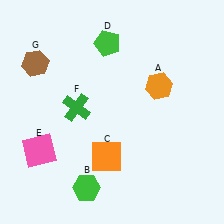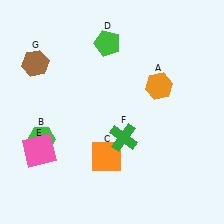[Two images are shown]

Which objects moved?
The objects that moved are: the green hexagon (B), the green cross (F).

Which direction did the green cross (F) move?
The green cross (F) moved right.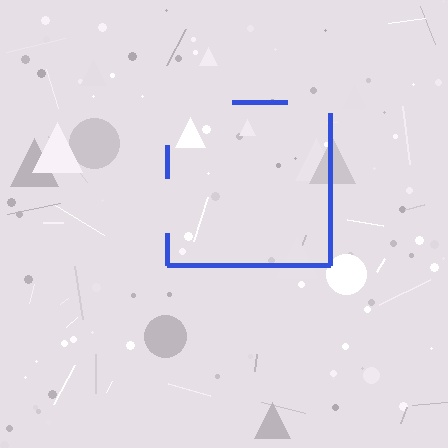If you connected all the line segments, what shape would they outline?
They would outline a square.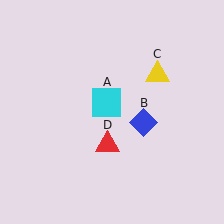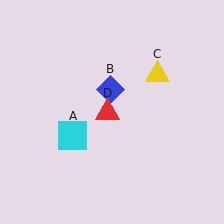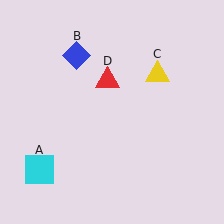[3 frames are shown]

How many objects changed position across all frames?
3 objects changed position: cyan square (object A), blue diamond (object B), red triangle (object D).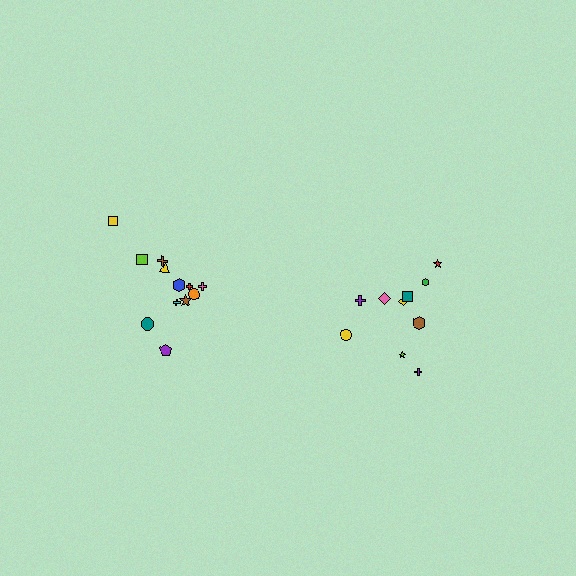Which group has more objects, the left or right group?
The left group.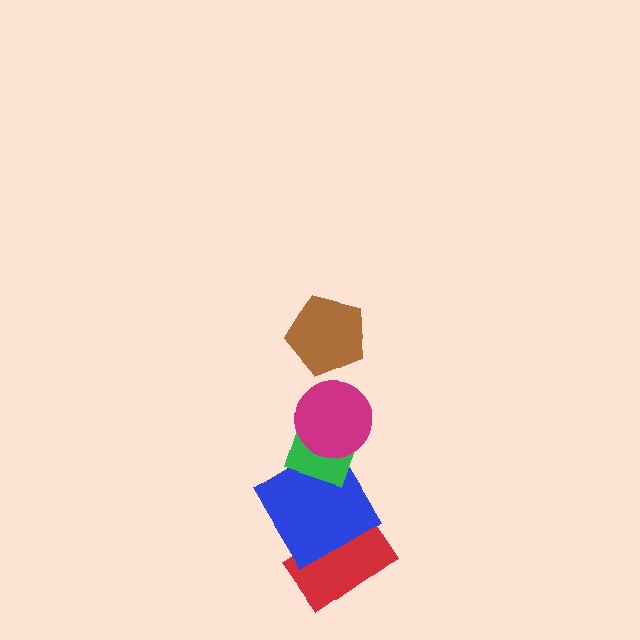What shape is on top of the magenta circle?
The brown pentagon is on top of the magenta circle.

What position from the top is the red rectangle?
The red rectangle is 5th from the top.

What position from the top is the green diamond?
The green diamond is 3rd from the top.